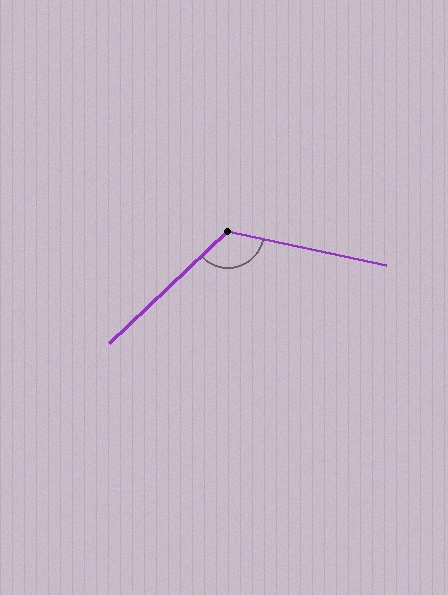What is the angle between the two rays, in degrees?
Approximately 124 degrees.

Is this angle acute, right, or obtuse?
It is obtuse.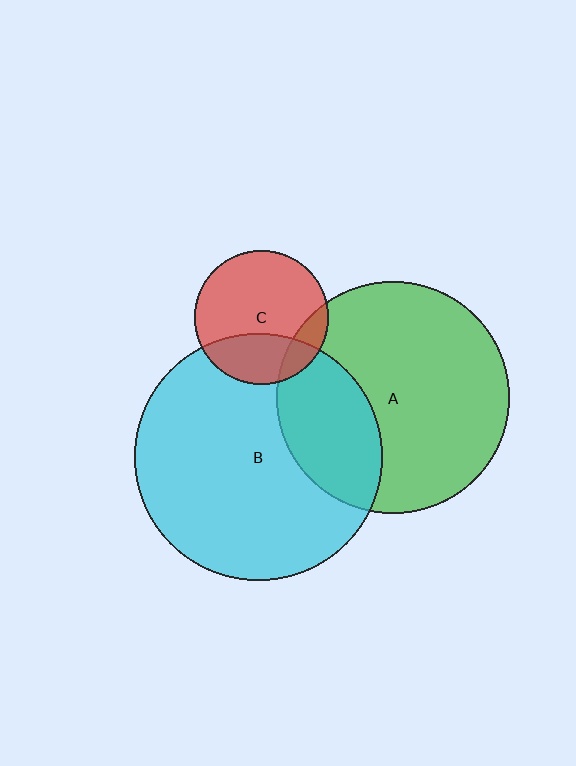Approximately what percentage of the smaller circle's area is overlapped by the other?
Approximately 30%.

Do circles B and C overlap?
Yes.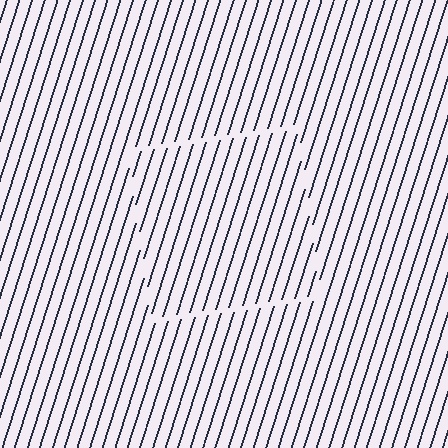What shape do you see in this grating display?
An illusory square. The interior of the shape contains the same grating, shifted by half a period — the contour is defined by the phase discontinuity where line-ends from the inner and outer gratings abut.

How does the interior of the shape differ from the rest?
The interior of the shape contains the same grating, shifted by half a period — the contour is defined by the phase discontinuity where line-ends from the inner and outer gratings abut.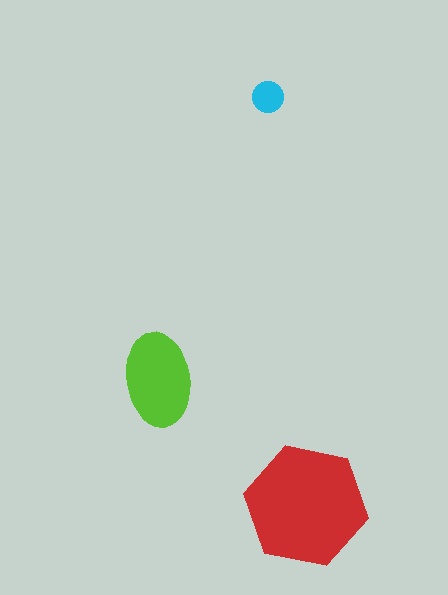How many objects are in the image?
There are 3 objects in the image.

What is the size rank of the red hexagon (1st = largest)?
1st.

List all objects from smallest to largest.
The cyan circle, the lime ellipse, the red hexagon.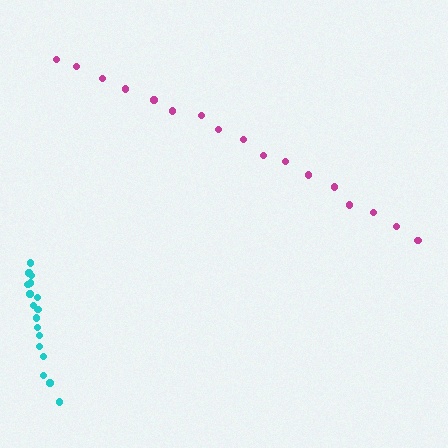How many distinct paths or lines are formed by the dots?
There are 2 distinct paths.